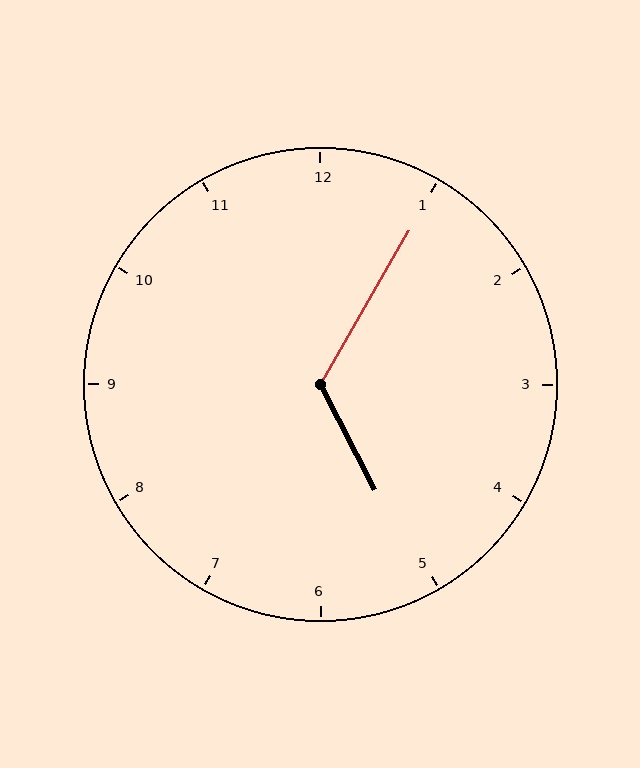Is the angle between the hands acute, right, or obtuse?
It is obtuse.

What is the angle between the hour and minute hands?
Approximately 122 degrees.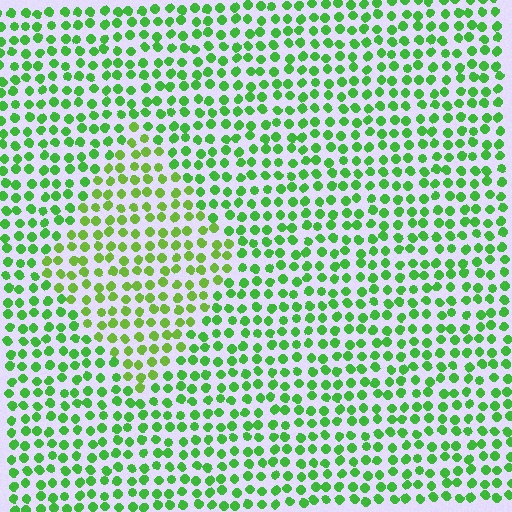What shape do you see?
I see a diamond.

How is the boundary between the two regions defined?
The boundary is defined purely by a slight shift in hue (about 23 degrees). Spacing, size, and orientation are identical on both sides.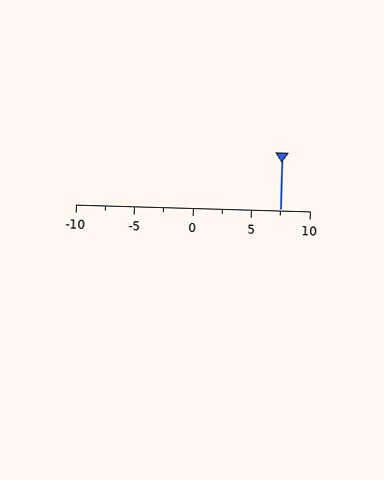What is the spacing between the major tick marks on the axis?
The major ticks are spaced 5 apart.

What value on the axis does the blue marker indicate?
The marker indicates approximately 7.5.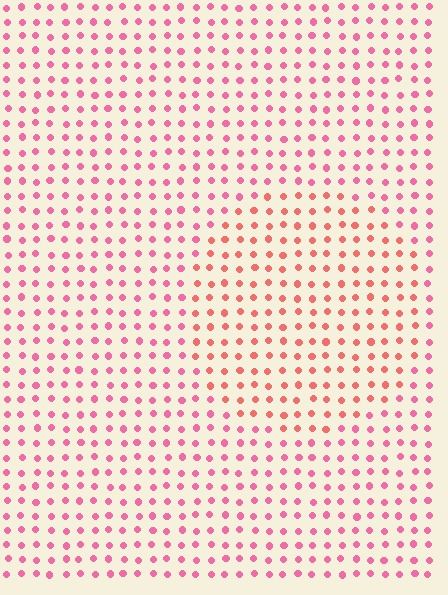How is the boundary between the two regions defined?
The boundary is defined purely by a slight shift in hue (about 28 degrees). Spacing, size, and orientation are identical on both sides.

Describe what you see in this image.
The image is filled with small pink elements in a uniform arrangement. A circle-shaped region is visible where the elements are tinted to a slightly different hue, forming a subtle color boundary.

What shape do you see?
I see a circle.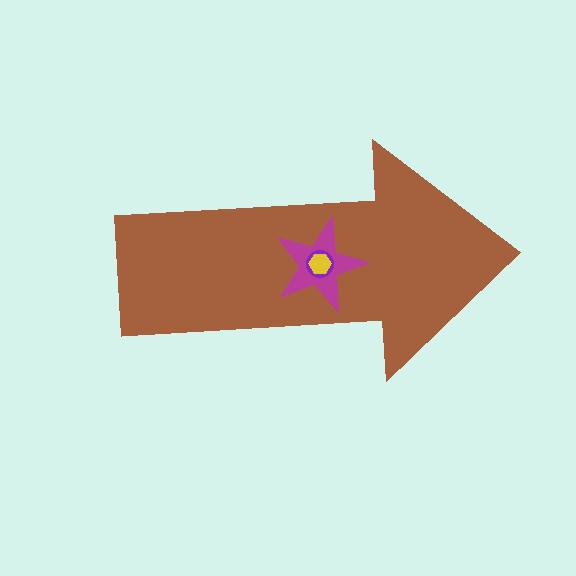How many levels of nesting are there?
4.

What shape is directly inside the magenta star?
The purple circle.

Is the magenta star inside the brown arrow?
Yes.